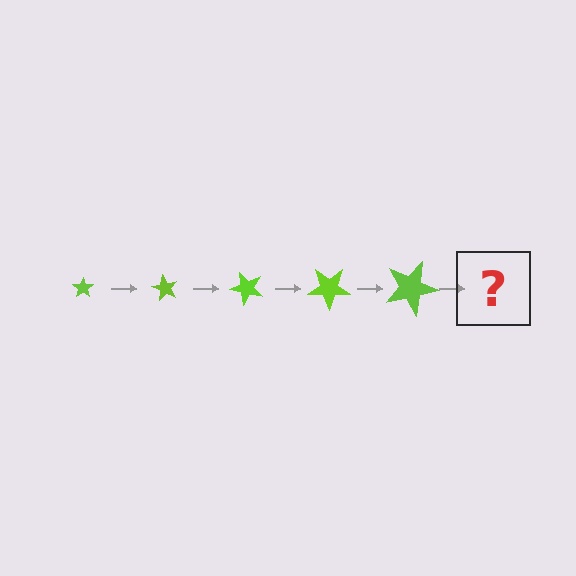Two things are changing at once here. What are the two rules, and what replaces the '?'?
The two rules are that the star grows larger each step and it rotates 60 degrees each step. The '?' should be a star, larger than the previous one and rotated 300 degrees from the start.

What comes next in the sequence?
The next element should be a star, larger than the previous one and rotated 300 degrees from the start.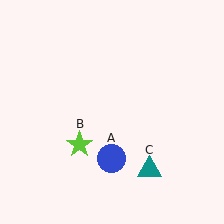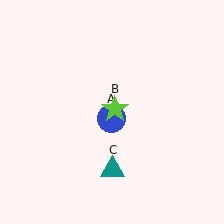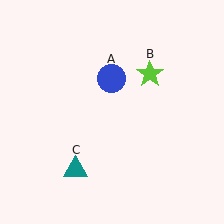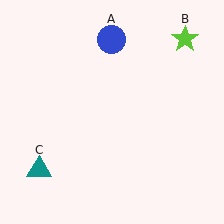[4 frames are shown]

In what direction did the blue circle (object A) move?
The blue circle (object A) moved up.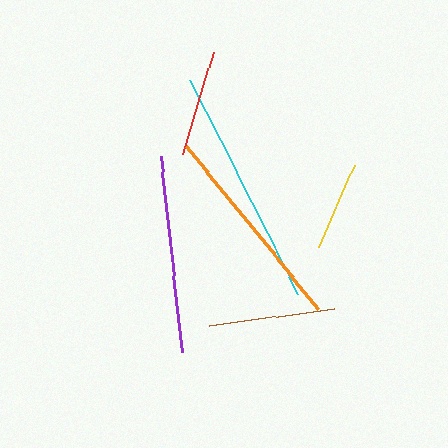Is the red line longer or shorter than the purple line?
The purple line is longer than the red line.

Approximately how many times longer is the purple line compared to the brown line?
The purple line is approximately 1.6 times the length of the brown line.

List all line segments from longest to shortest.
From longest to shortest: cyan, orange, purple, brown, red, yellow.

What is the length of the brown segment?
The brown segment is approximately 126 pixels long.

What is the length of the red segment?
The red segment is approximately 107 pixels long.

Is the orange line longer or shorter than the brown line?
The orange line is longer than the brown line.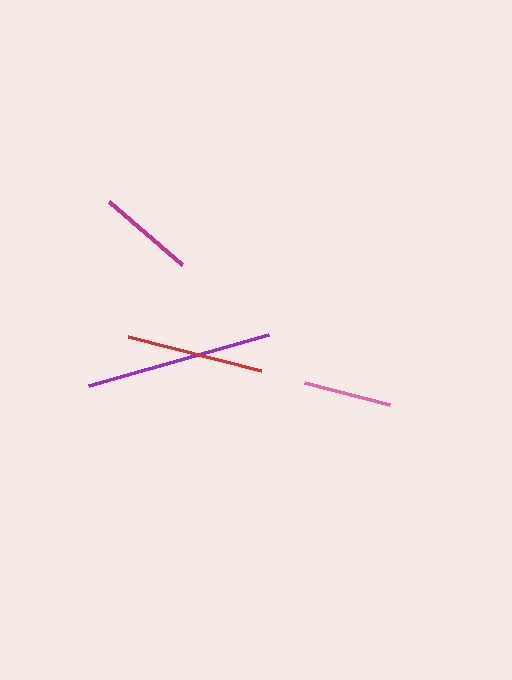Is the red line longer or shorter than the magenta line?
The red line is longer than the magenta line.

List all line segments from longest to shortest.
From longest to shortest: purple, red, magenta, pink.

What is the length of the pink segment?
The pink segment is approximately 87 pixels long.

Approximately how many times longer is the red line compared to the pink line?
The red line is approximately 1.6 times the length of the pink line.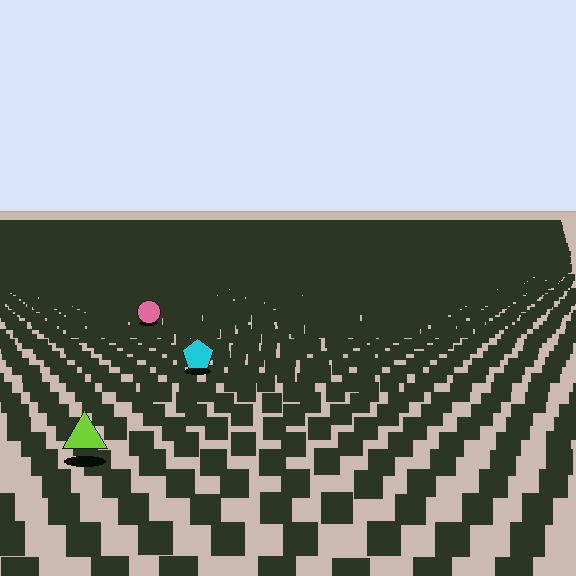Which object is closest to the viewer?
The lime triangle is closest. The texture marks near it are larger and more spread out.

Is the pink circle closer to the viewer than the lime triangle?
No. The lime triangle is closer — you can tell from the texture gradient: the ground texture is coarser near it.